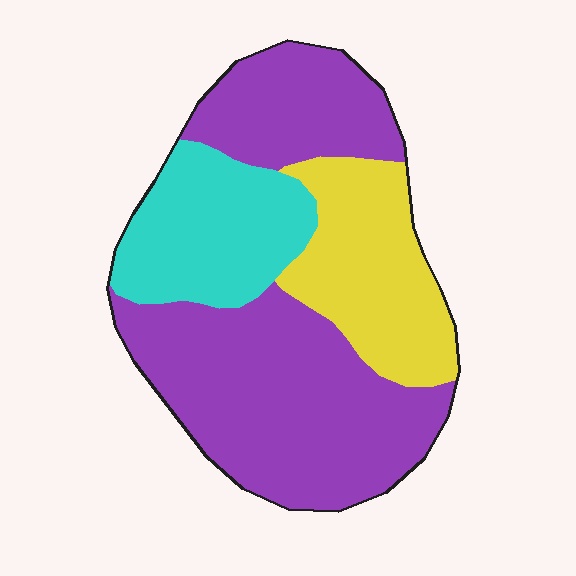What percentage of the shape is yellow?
Yellow takes up about one fifth (1/5) of the shape.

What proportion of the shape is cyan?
Cyan covers about 20% of the shape.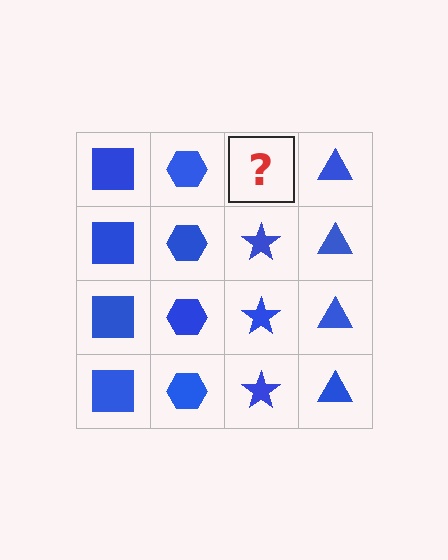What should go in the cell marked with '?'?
The missing cell should contain a blue star.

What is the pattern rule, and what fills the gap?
The rule is that each column has a consistent shape. The gap should be filled with a blue star.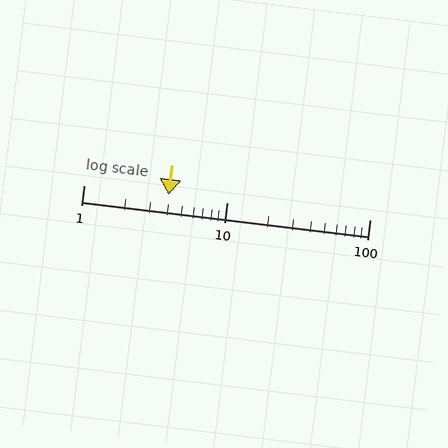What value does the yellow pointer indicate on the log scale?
The pointer indicates approximately 3.9.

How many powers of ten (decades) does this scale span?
The scale spans 2 decades, from 1 to 100.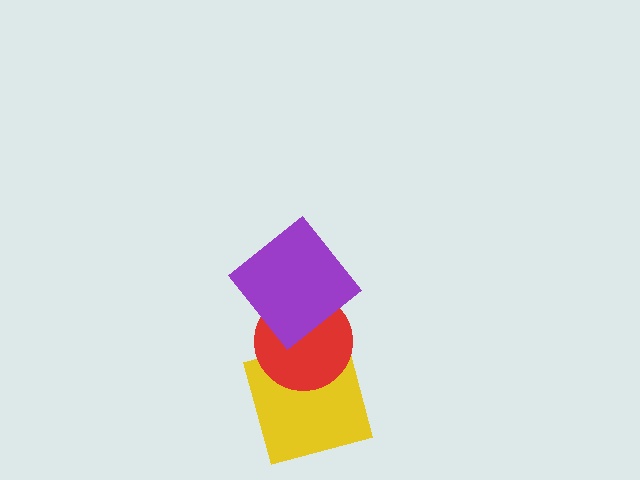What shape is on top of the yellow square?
The red circle is on top of the yellow square.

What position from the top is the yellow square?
The yellow square is 3rd from the top.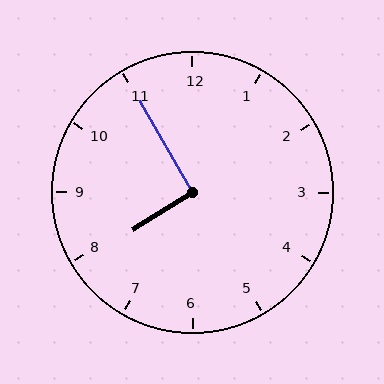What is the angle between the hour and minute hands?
Approximately 92 degrees.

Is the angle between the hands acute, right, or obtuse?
It is right.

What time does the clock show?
7:55.